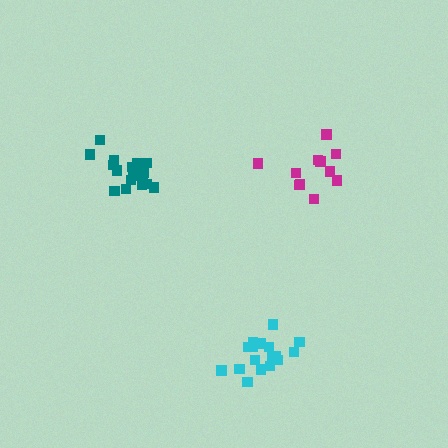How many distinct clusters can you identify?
There are 3 distinct clusters.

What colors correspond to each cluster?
The clusters are colored: teal, cyan, magenta.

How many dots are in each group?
Group 1: 17 dots, Group 2: 17 dots, Group 3: 11 dots (45 total).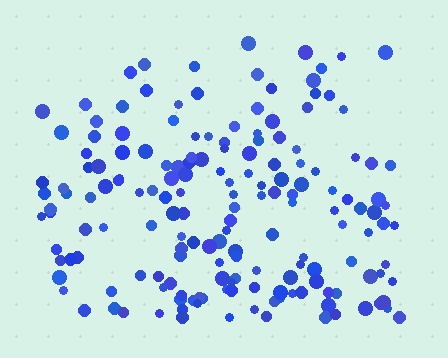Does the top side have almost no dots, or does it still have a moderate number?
Still a moderate number, just noticeably fewer than the bottom.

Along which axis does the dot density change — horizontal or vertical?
Vertical.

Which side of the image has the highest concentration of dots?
The bottom.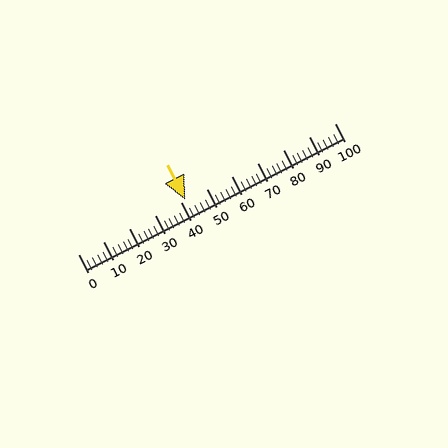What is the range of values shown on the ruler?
The ruler shows values from 0 to 100.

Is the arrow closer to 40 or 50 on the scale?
The arrow is closer to 40.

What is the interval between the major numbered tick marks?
The major tick marks are spaced 10 units apart.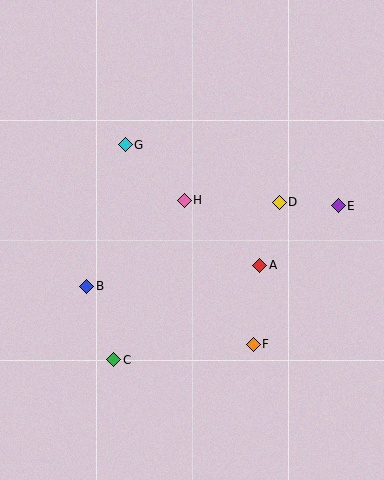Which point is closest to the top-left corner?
Point G is closest to the top-left corner.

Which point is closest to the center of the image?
Point H at (184, 200) is closest to the center.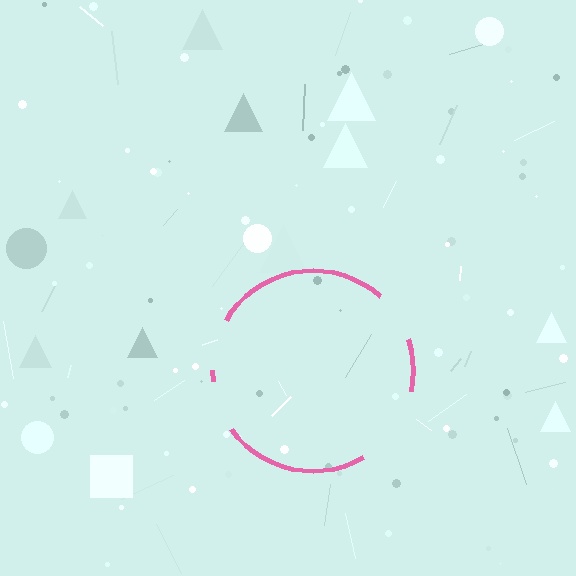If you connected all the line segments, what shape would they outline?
They would outline a circle.